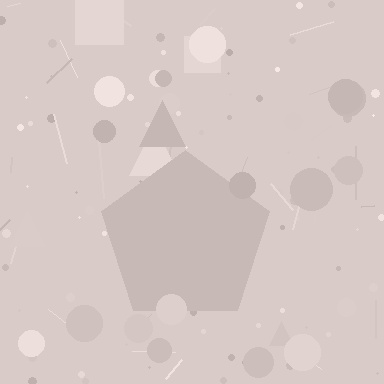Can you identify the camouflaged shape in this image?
The camouflaged shape is a pentagon.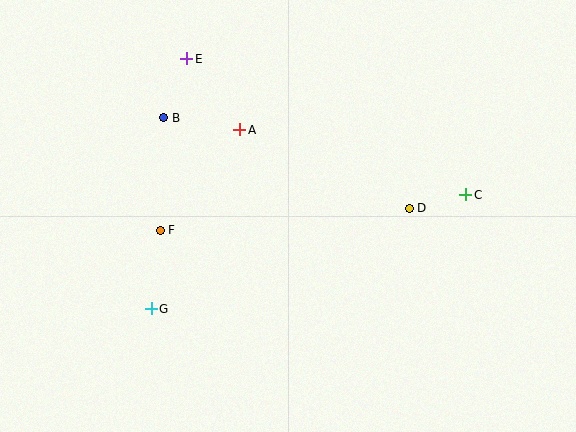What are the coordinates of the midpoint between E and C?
The midpoint between E and C is at (326, 127).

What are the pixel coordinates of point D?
Point D is at (409, 208).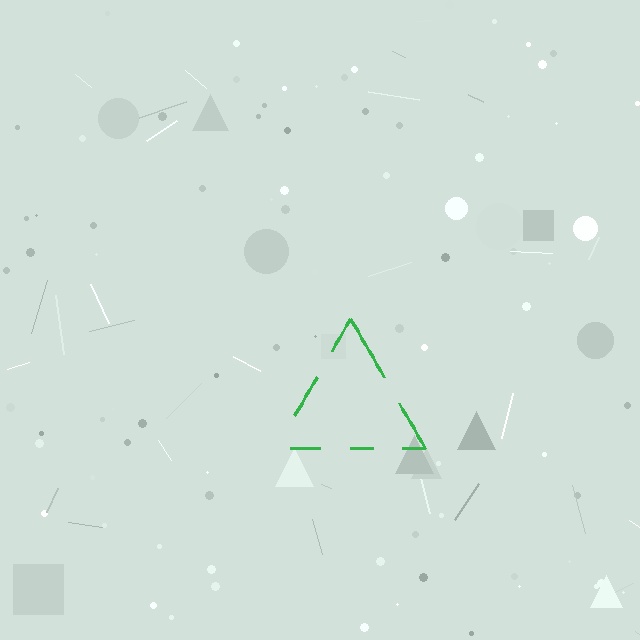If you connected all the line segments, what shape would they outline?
They would outline a triangle.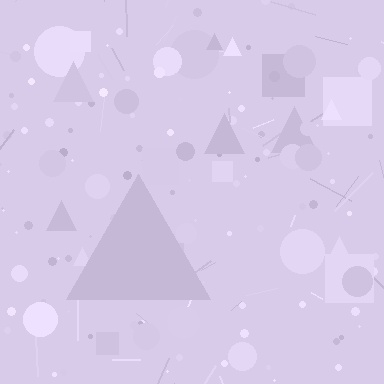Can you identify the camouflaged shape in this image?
The camouflaged shape is a triangle.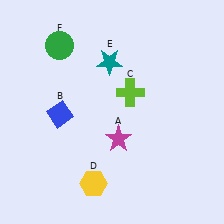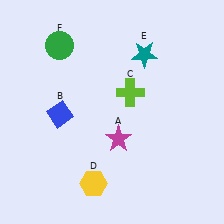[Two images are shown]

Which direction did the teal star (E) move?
The teal star (E) moved right.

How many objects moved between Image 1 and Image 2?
1 object moved between the two images.